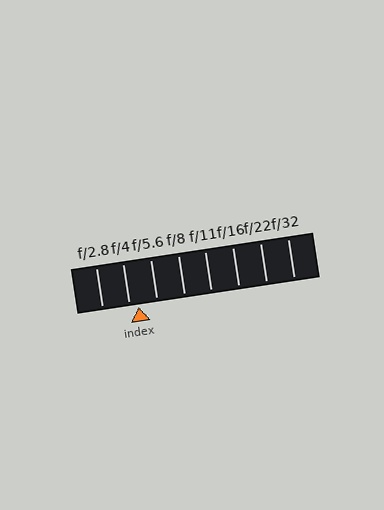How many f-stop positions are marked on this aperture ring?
There are 8 f-stop positions marked.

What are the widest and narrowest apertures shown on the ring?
The widest aperture shown is f/2.8 and the narrowest is f/32.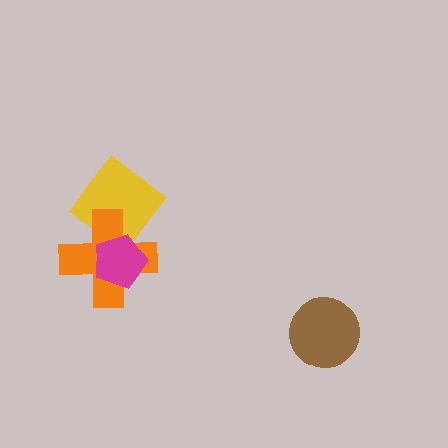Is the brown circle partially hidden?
No, no other shape covers it.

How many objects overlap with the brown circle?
0 objects overlap with the brown circle.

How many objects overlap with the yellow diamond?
2 objects overlap with the yellow diamond.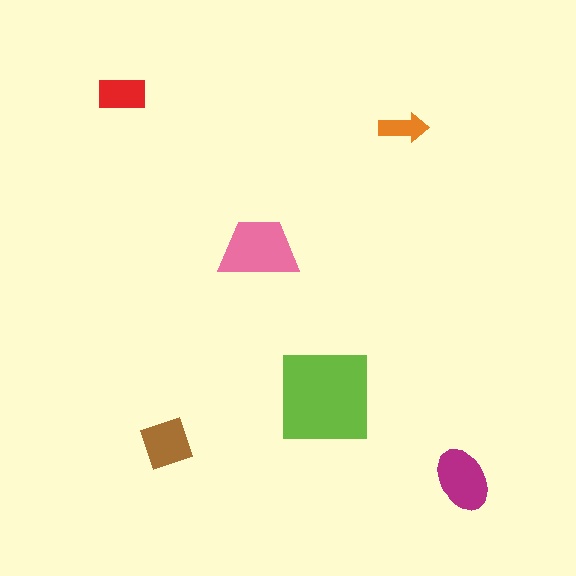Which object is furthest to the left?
The red rectangle is leftmost.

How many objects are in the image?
There are 6 objects in the image.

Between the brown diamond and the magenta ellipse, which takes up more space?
The magenta ellipse.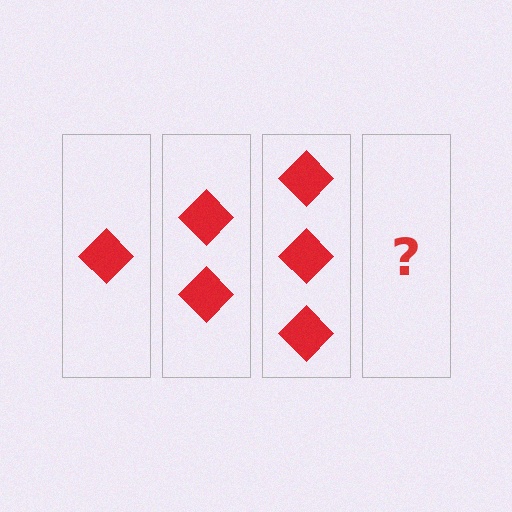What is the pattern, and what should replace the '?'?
The pattern is that each step adds one more diamond. The '?' should be 4 diamonds.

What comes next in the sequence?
The next element should be 4 diamonds.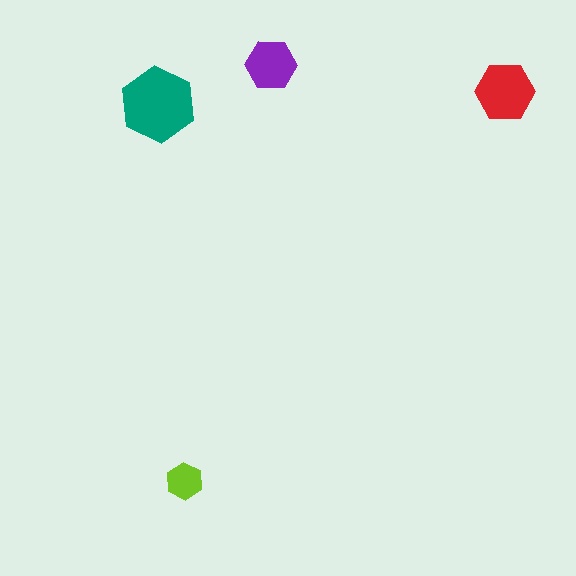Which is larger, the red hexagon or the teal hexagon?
The teal one.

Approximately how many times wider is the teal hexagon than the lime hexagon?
About 2 times wider.